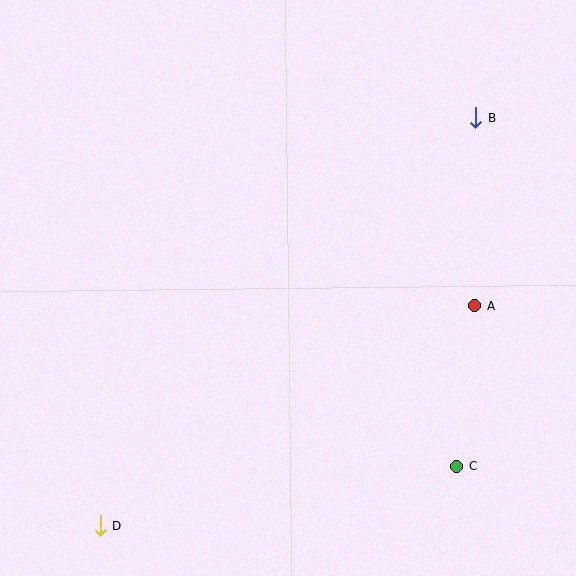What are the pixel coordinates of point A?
Point A is at (475, 306).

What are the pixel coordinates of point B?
Point B is at (476, 118).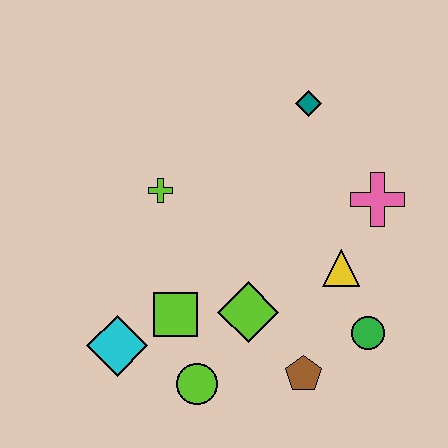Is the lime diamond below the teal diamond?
Yes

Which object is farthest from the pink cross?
The cyan diamond is farthest from the pink cross.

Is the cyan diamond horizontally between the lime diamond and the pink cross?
No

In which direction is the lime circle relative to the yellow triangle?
The lime circle is to the left of the yellow triangle.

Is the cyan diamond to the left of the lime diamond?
Yes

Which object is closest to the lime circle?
The lime square is closest to the lime circle.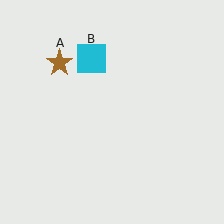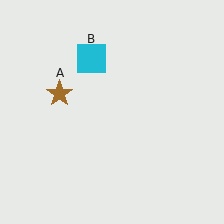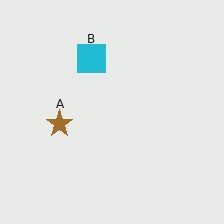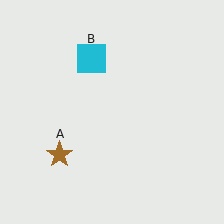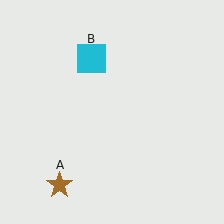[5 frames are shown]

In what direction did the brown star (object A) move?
The brown star (object A) moved down.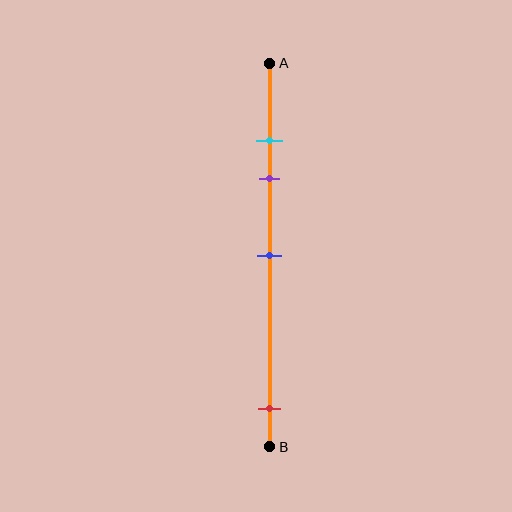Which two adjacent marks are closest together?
The cyan and purple marks are the closest adjacent pair.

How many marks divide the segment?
There are 4 marks dividing the segment.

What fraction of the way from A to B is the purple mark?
The purple mark is approximately 30% (0.3) of the way from A to B.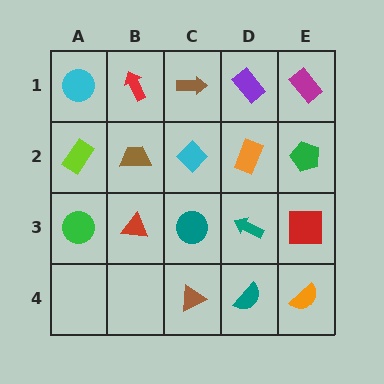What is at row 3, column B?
A red triangle.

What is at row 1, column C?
A brown arrow.